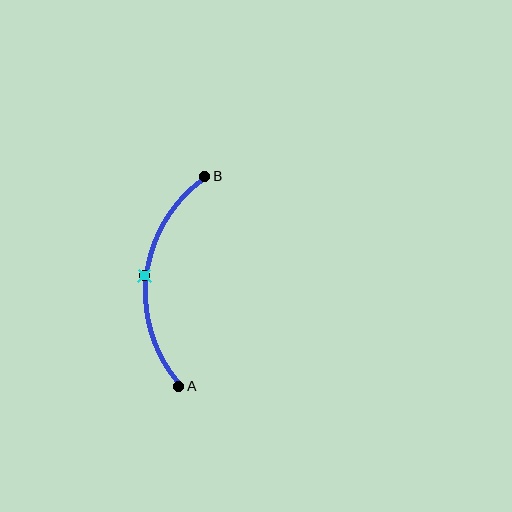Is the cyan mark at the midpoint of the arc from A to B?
Yes. The cyan mark lies on the arc at equal arc-length from both A and B — it is the arc midpoint.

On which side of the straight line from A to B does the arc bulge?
The arc bulges to the left of the straight line connecting A and B.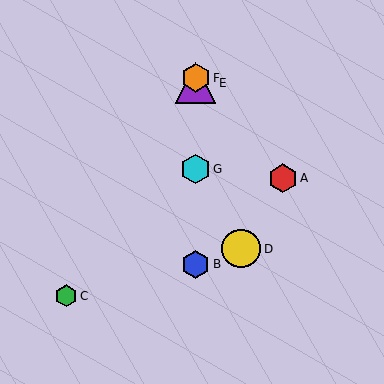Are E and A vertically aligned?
No, E is at x≈196 and A is at x≈283.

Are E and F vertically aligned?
Yes, both are at x≈196.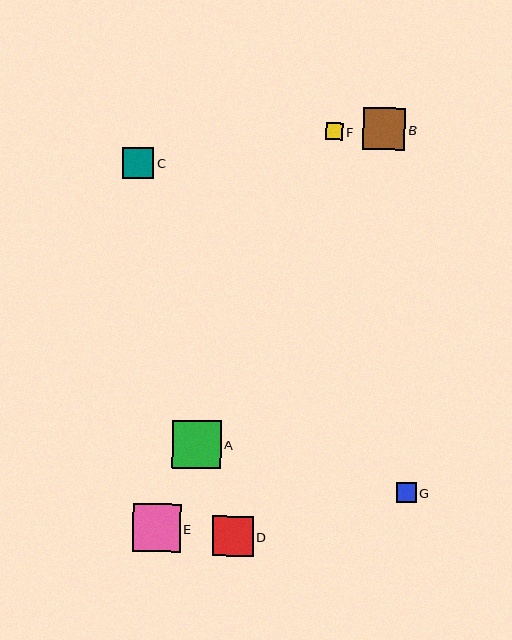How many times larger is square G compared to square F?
Square G is approximately 1.1 times the size of square F.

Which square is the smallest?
Square F is the smallest with a size of approximately 17 pixels.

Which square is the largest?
Square A is the largest with a size of approximately 48 pixels.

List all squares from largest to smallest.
From largest to smallest: A, E, B, D, C, G, F.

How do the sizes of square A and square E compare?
Square A and square E are approximately the same size.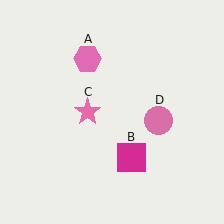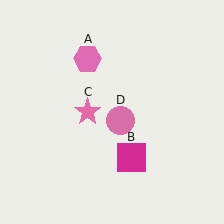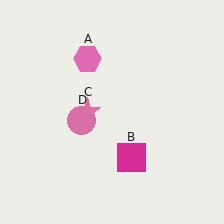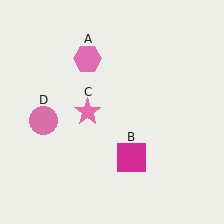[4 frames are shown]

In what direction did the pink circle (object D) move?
The pink circle (object D) moved left.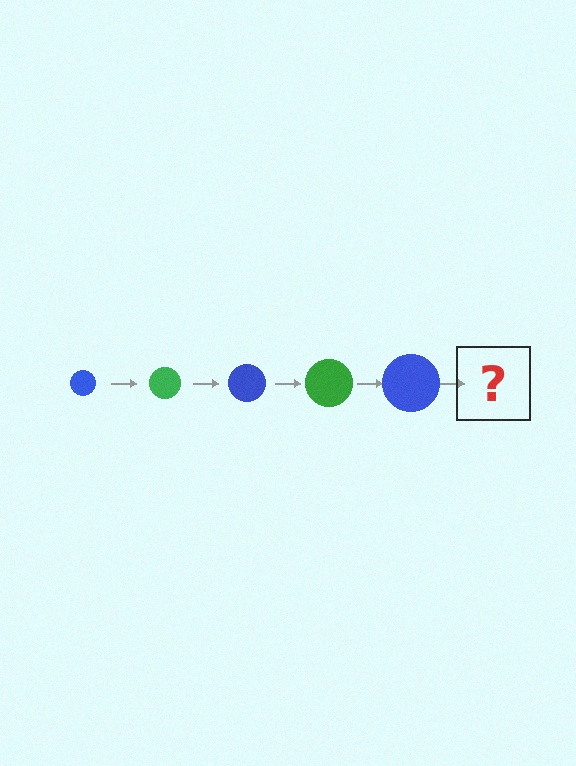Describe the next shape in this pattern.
It should be a green circle, larger than the previous one.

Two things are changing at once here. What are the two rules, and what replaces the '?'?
The two rules are that the circle grows larger each step and the color cycles through blue and green. The '?' should be a green circle, larger than the previous one.